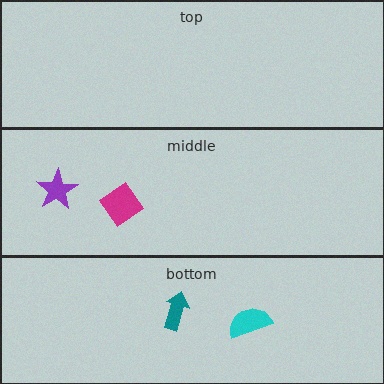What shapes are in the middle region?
The magenta diamond, the purple star.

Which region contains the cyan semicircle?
The bottom region.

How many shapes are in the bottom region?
2.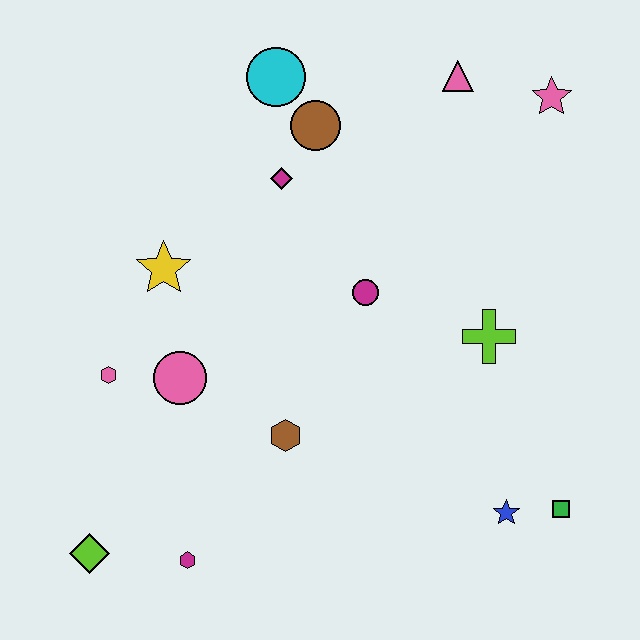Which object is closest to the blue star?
The green square is closest to the blue star.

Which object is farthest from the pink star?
The lime diamond is farthest from the pink star.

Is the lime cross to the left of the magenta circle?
No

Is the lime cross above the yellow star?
No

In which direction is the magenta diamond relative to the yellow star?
The magenta diamond is to the right of the yellow star.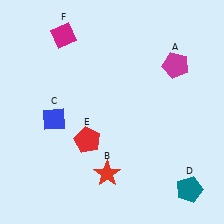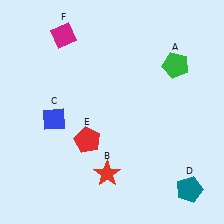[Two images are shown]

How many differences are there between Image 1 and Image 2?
There is 1 difference between the two images.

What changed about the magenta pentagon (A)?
In Image 1, A is magenta. In Image 2, it changed to green.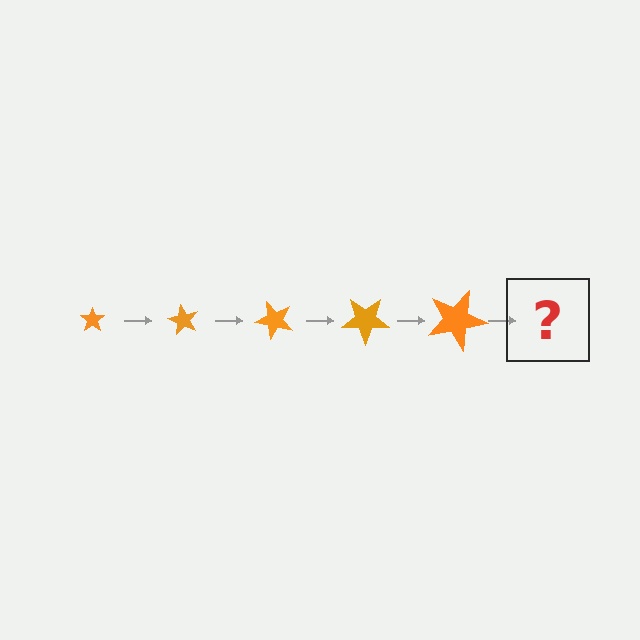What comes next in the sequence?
The next element should be a star, larger than the previous one and rotated 300 degrees from the start.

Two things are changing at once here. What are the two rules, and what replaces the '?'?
The two rules are that the star grows larger each step and it rotates 60 degrees each step. The '?' should be a star, larger than the previous one and rotated 300 degrees from the start.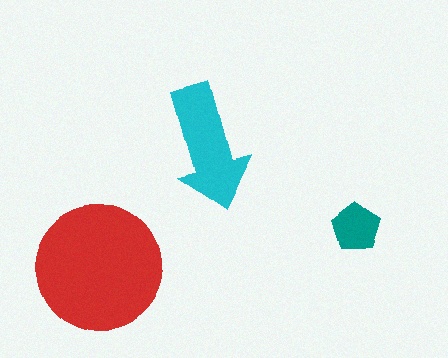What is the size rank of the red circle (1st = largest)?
1st.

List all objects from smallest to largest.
The teal pentagon, the cyan arrow, the red circle.